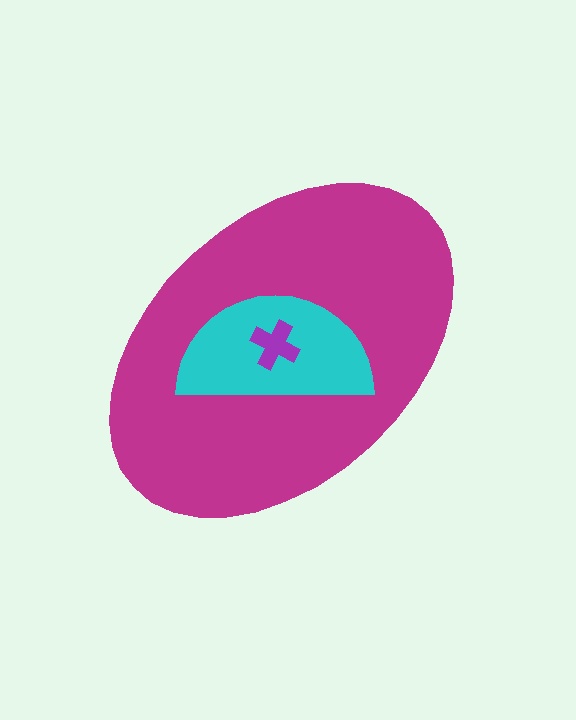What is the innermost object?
The purple cross.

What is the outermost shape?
The magenta ellipse.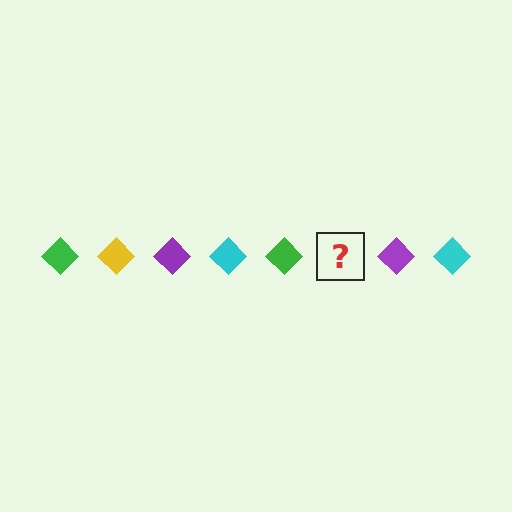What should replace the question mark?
The question mark should be replaced with a yellow diamond.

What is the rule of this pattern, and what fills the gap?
The rule is that the pattern cycles through green, yellow, purple, cyan diamonds. The gap should be filled with a yellow diamond.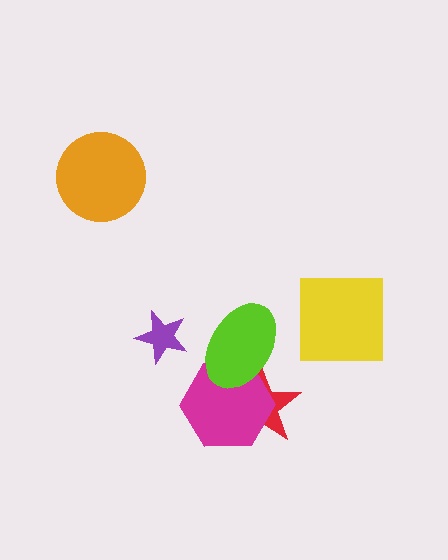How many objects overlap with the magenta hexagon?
2 objects overlap with the magenta hexagon.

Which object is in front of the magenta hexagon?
The lime ellipse is in front of the magenta hexagon.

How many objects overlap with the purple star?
0 objects overlap with the purple star.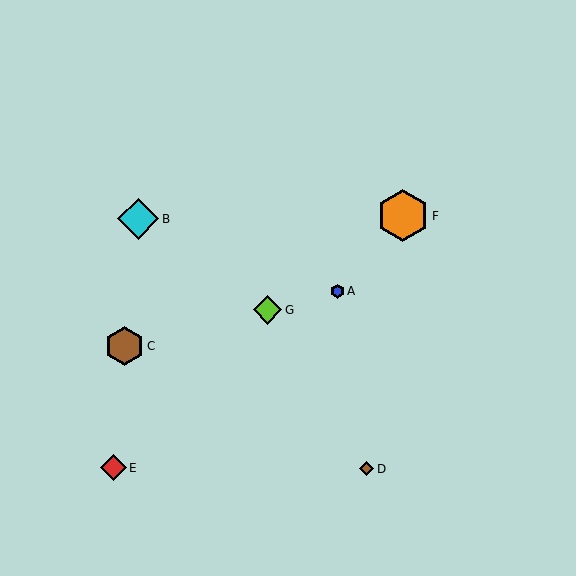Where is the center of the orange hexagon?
The center of the orange hexagon is at (403, 216).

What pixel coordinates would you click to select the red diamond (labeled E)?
Click at (113, 468) to select the red diamond E.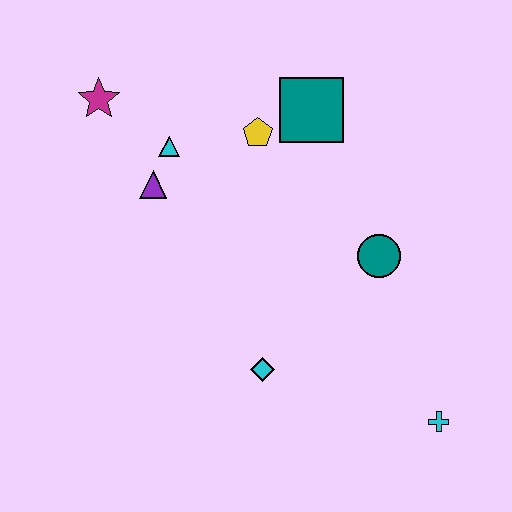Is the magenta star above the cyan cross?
Yes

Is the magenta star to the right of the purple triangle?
No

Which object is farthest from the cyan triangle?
The cyan cross is farthest from the cyan triangle.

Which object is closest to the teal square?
The yellow pentagon is closest to the teal square.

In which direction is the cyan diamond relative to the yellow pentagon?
The cyan diamond is below the yellow pentagon.